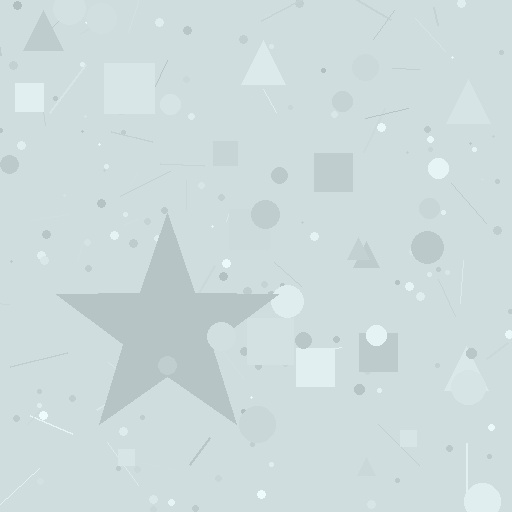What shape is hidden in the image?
A star is hidden in the image.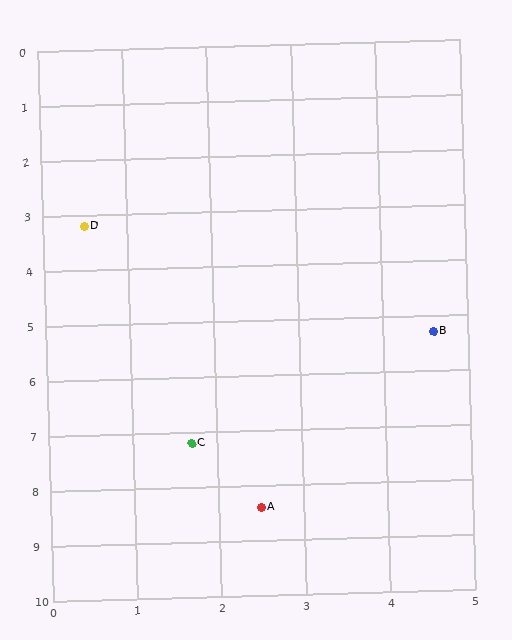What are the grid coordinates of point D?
Point D is at approximately (0.5, 3.2).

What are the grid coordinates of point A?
Point A is at approximately (2.5, 8.4).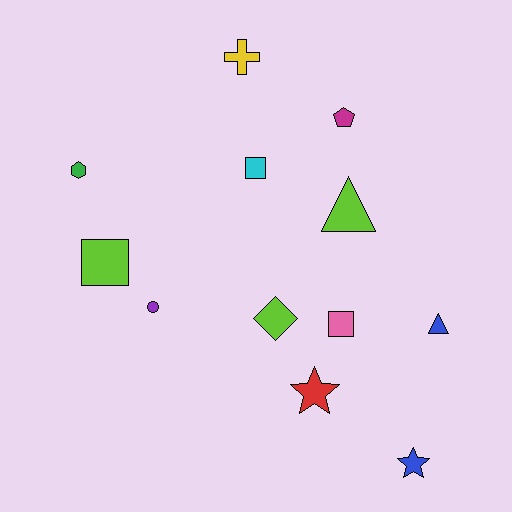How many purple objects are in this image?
There is 1 purple object.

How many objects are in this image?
There are 12 objects.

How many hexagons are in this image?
There is 1 hexagon.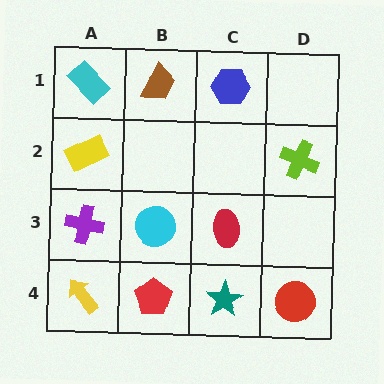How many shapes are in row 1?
3 shapes.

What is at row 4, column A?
A yellow arrow.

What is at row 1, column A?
A cyan rectangle.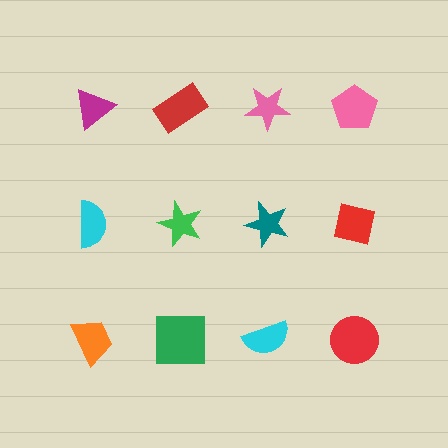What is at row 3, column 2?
A green square.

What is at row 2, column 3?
A teal star.